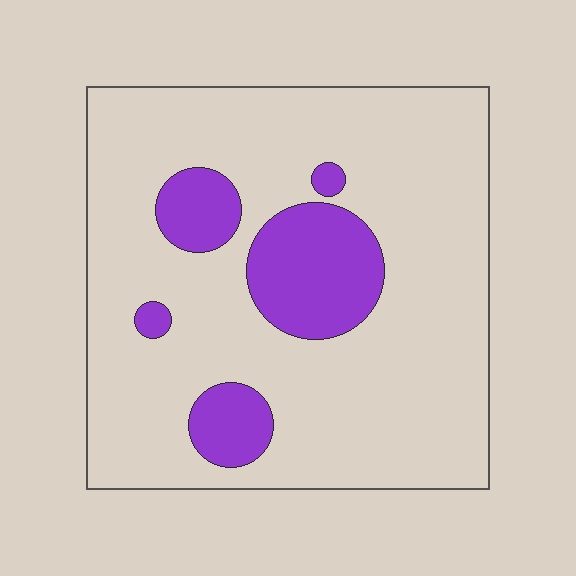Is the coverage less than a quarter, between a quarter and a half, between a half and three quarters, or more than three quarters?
Less than a quarter.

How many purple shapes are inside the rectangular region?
5.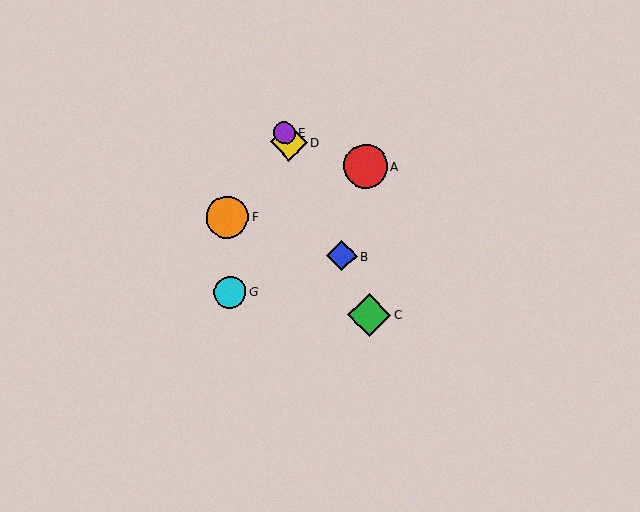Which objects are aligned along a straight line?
Objects B, C, D, E are aligned along a straight line.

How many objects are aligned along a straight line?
4 objects (B, C, D, E) are aligned along a straight line.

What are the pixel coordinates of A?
Object A is at (366, 166).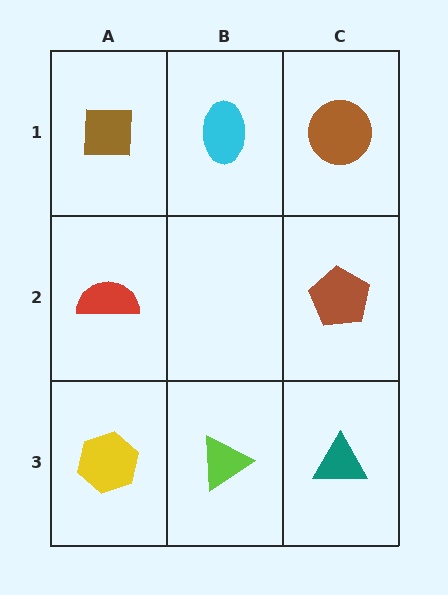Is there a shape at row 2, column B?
No, that cell is empty.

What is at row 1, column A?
A brown square.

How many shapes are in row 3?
3 shapes.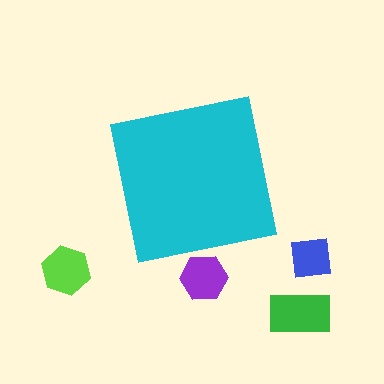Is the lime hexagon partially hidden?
No, the lime hexagon is fully visible.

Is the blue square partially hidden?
No, the blue square is fully visible.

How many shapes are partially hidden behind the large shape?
1 shape is partially hidden.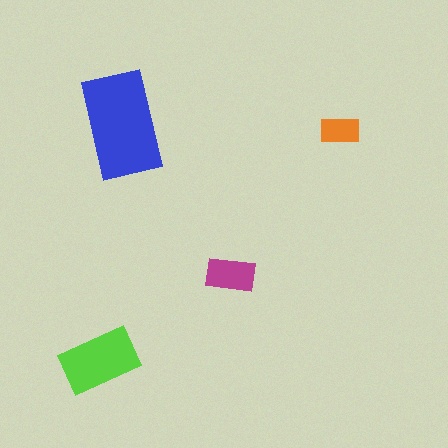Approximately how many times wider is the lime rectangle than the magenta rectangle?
About 1.5 times wider.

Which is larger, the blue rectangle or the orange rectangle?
The blue one.